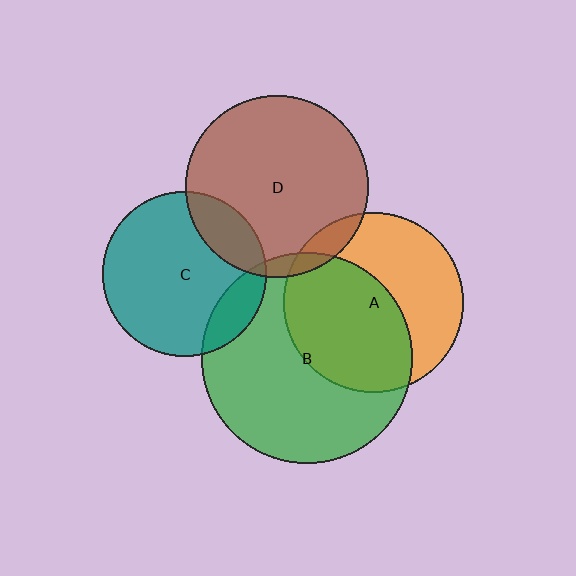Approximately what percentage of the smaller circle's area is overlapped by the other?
Approximately 15%.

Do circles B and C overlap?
Yes.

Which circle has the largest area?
Circle B (green).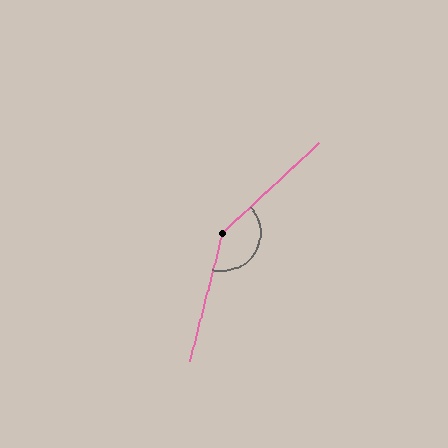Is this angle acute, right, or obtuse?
It is obtuse.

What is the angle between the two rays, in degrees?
Approximately 147 degrees.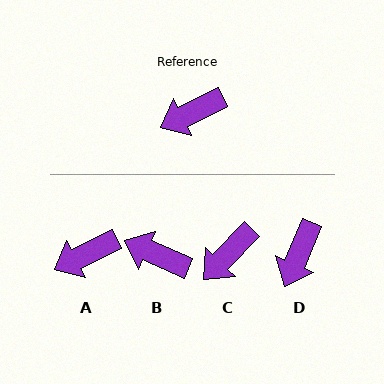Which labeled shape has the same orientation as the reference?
A.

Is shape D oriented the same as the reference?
No, it is off by about 41 degrees.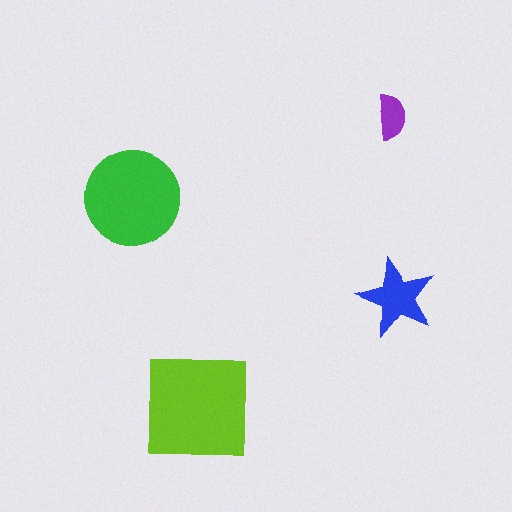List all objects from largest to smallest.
The lime square, the green circle, the blue star, the purple semicircle.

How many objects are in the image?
There are 4 objects in the image.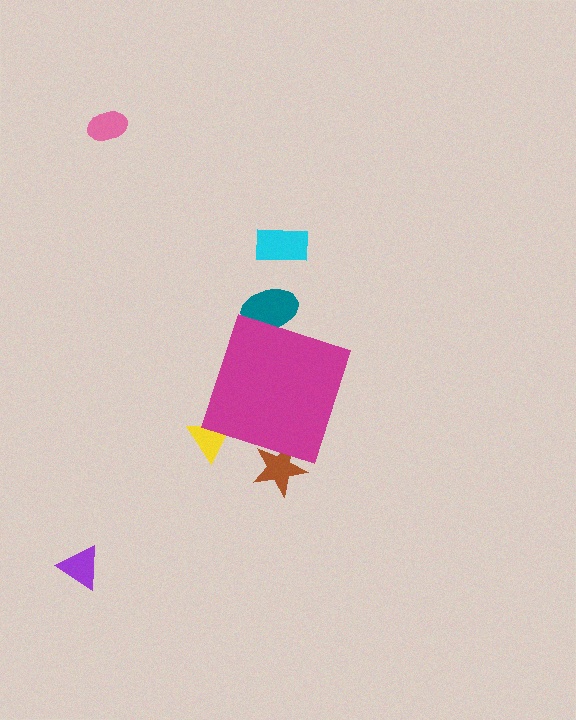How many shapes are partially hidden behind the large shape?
3 shapes are partially hidden.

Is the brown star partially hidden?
Yes, the brown star is partially hidden behind the magenta diamond.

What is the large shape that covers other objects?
A magenta diamond.